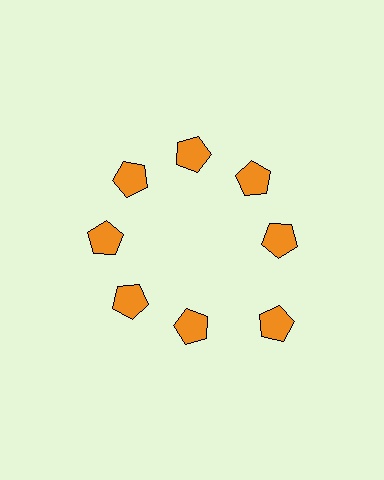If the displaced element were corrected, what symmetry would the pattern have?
It would have 8-fold rotational symmetry — the pattern would map onto itself every 45 degrees.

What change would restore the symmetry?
The symmetry would be restored by moving it inward, back onto the ring so that all 8 pentagons sit at equal angles and equal distance from the center.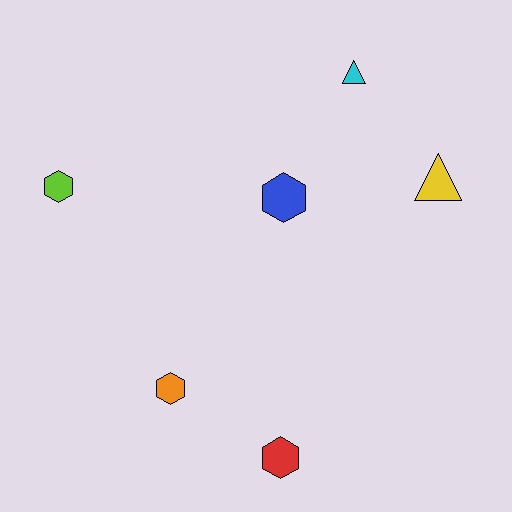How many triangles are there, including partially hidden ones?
There are 2 triangles.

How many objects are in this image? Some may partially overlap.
There are 6 objects.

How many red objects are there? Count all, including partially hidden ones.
There is 1 red object.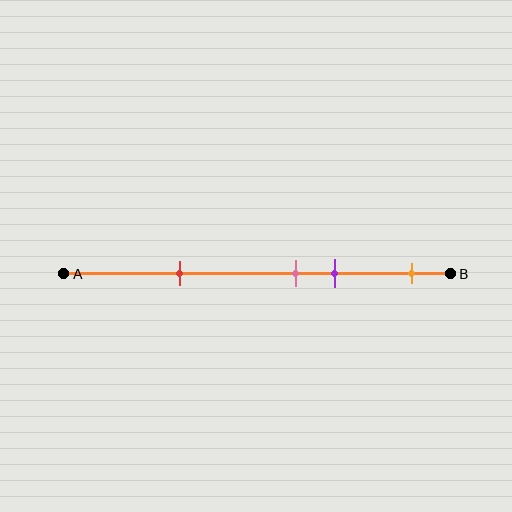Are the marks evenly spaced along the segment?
No, the marks are not evenly spaced.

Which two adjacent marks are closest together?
The pink and purple marks are the closest adjacent pair.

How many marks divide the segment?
There are 4 marks dividing the segment.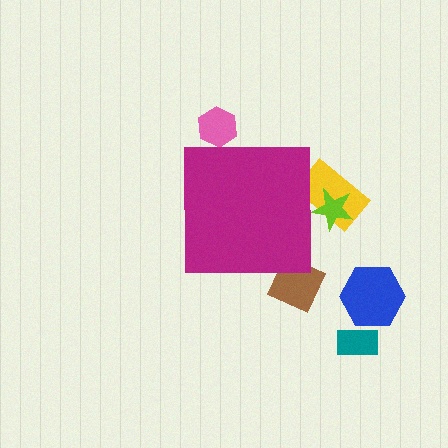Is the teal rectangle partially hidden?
No, the teal rectangle is fully visible.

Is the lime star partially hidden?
Yes, the lime star is partially hidden behind the magenta square.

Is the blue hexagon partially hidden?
No, the blue hexagon is fully visible.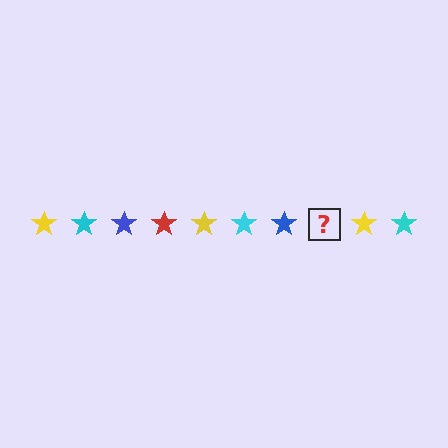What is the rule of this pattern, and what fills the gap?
The rule is that the pattern cycles through yellow, cyan, blue, red stars. The gap should be filled with a red star.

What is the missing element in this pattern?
The missing element is a red star.